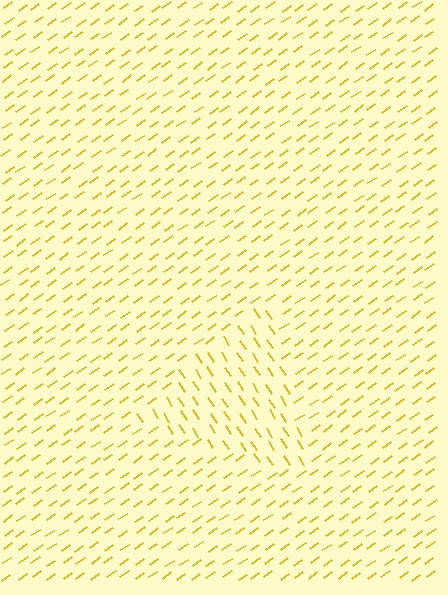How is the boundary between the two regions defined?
The boundary is defined purely by a change in line orientation (approximately 88 degrees difference). All lines are the same color and thickness.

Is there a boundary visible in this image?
Yes, there is a texture boundary formed by a change in line orientation.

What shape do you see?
I see a triangle.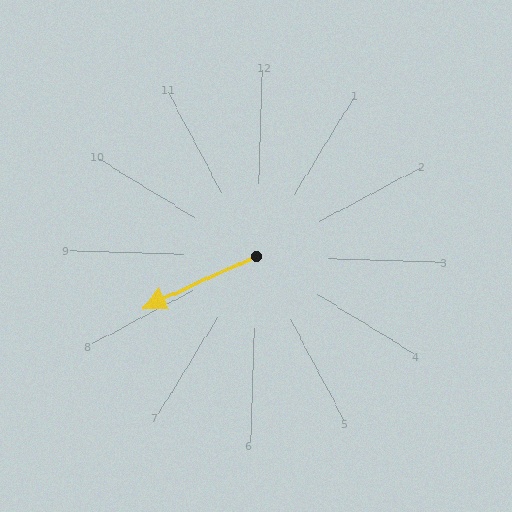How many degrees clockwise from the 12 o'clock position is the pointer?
Approximately 243 degrees.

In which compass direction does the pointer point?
Southwest.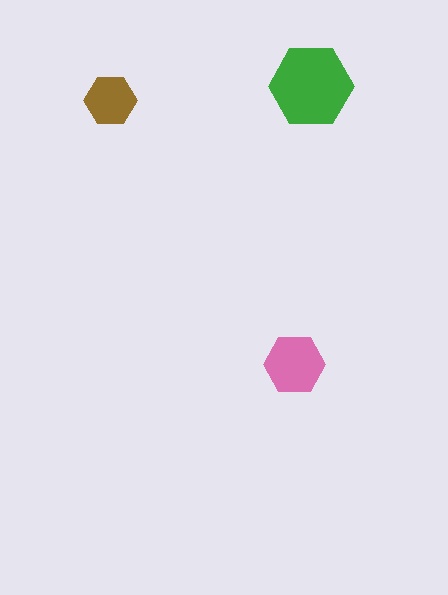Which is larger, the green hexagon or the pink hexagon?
The green one.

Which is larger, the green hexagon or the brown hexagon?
The green one.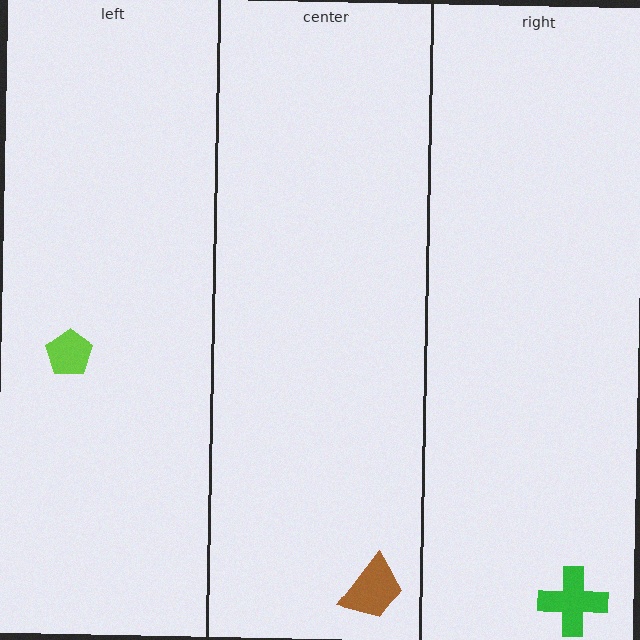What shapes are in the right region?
The green cross.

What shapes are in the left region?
The lime pentagon.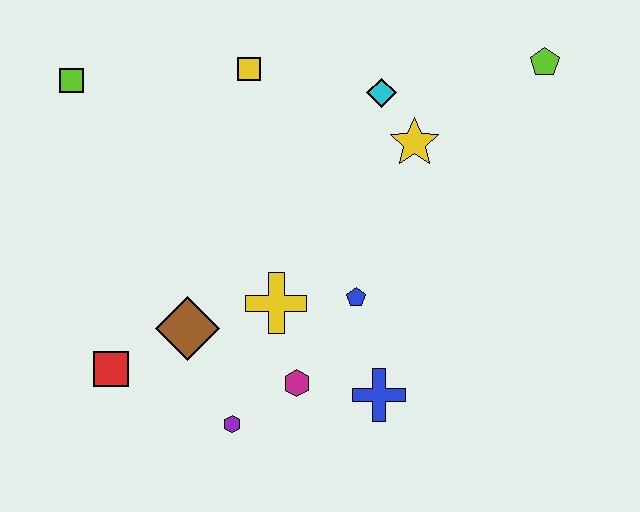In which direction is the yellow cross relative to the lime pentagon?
The yellow cross is to the left of the lime pentagon.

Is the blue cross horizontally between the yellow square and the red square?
No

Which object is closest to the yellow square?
The cyan diamond is closest to the yellow square.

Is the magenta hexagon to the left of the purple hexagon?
No